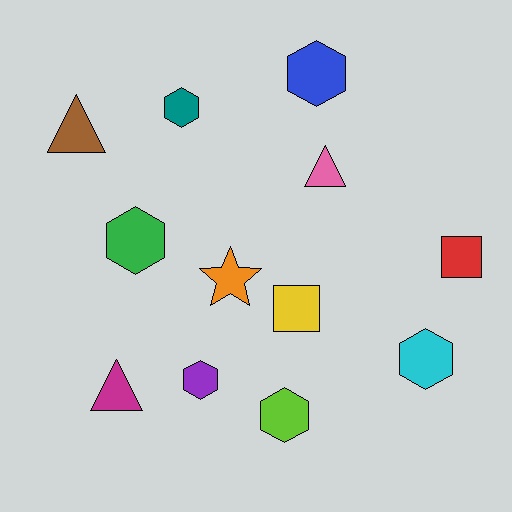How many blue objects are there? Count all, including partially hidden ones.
There is 1 blue object.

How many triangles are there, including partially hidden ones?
There are 3 triangles.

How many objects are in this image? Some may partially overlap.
There are 12 objects.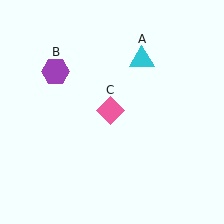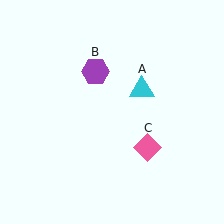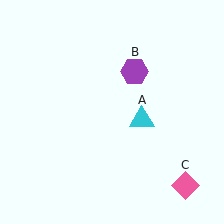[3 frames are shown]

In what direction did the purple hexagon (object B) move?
The purple hexagon (object B) moved right.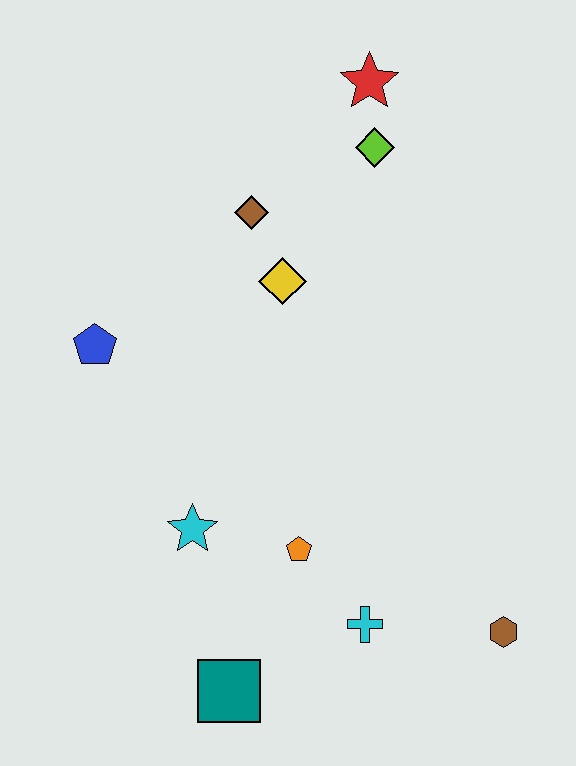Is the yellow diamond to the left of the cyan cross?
Yes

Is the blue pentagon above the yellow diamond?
No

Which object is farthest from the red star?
The teal square is farthest from the red star.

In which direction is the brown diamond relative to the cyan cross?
The brown diamond is above the cyan cross.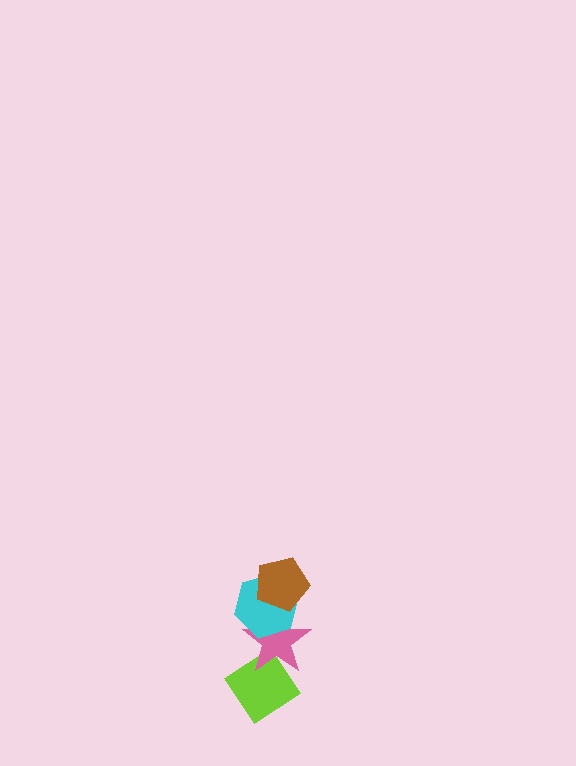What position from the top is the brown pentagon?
The brown pentagon is 1st from the top.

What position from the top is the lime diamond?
The lime diamond is 4th from the top.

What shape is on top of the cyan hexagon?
The brown pentagon is on top of the cyan hexagon.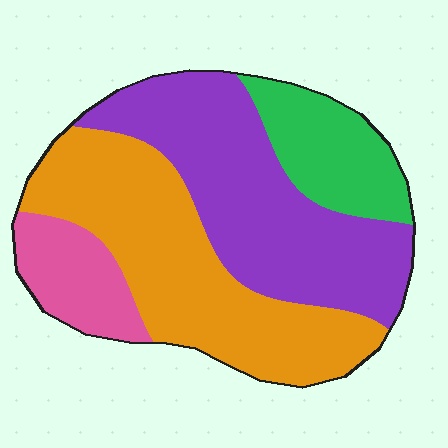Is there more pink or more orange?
Orange.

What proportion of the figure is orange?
Orange covers 37% of the figure.